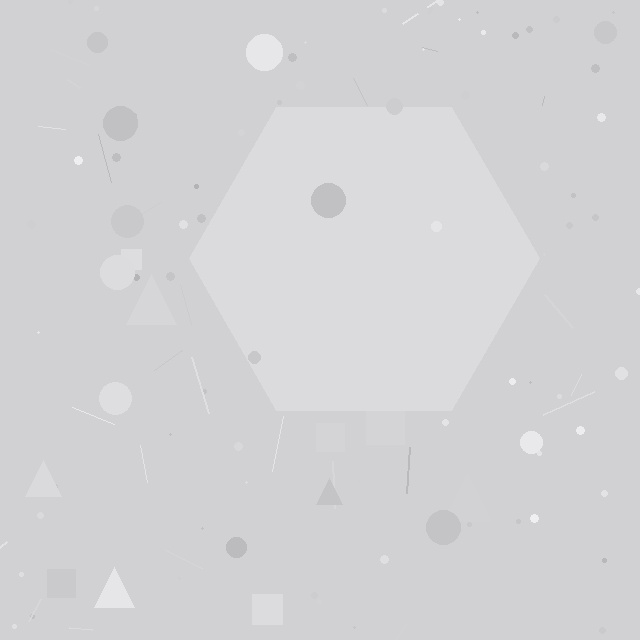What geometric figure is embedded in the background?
A hexagon is embedded in the background.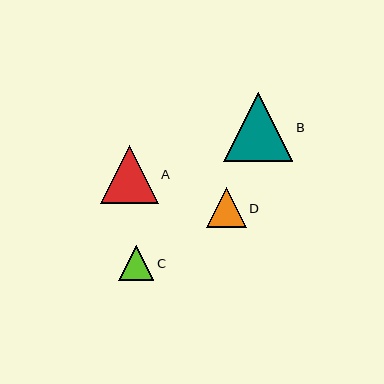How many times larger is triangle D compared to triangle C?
Triangle D is approximately 1.1 times the size of triangle C.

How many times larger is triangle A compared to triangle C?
Triangle A is approximately 1.6 times the size of triangle C.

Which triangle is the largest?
Triangle B is the largest with a size of approximately 69 pixels.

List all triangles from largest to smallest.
From largest to smallest: B, A, D, C.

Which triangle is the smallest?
Triangle C is the smallest with a size of approximately 35 pixels.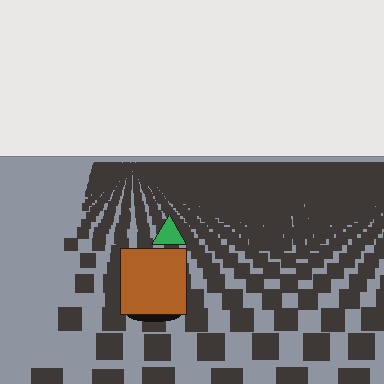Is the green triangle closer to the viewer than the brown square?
No. The brown square is closer — you can tell from the texture gradient: the ground texture is coarser near it.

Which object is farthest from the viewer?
The green triangle is farthest from the viewer. It appears smaller and the ground texture around it is denser.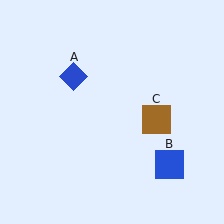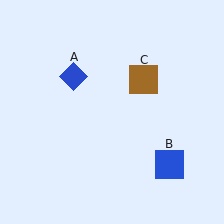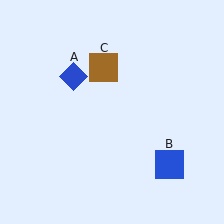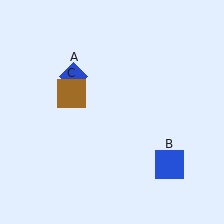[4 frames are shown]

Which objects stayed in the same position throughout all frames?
Blue diamond (object A) and blue square (object B) remained stationary.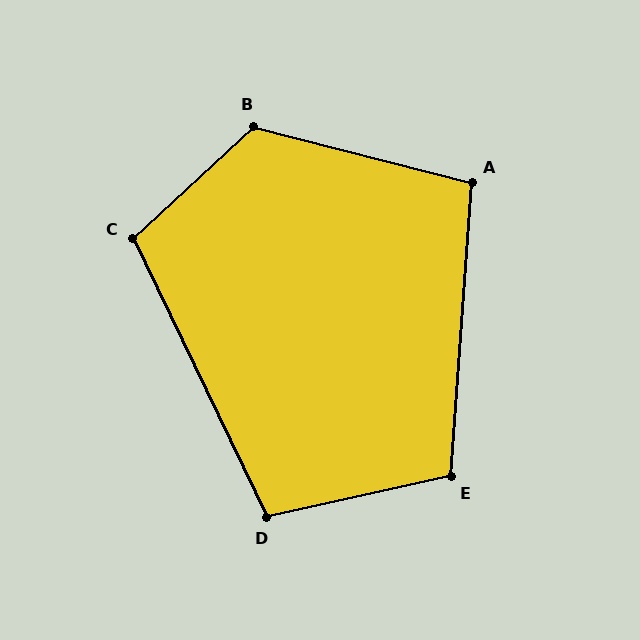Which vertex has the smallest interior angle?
A, at approximately 101 degrees.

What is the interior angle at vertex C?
Approximately 107 degrees (obtuse).